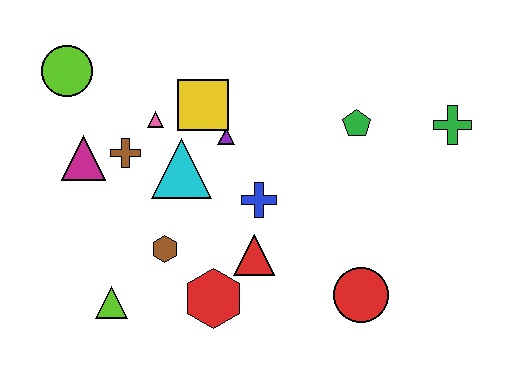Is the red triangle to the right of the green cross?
No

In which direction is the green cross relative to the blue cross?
The green cross is to the right of the blue cross.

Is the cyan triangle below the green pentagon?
Yes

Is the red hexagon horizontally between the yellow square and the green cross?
Yes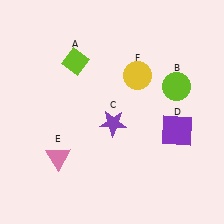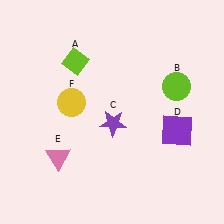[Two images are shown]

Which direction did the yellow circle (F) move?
The yellow circle (F) moved left.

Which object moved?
The yellow circle (F) moved left.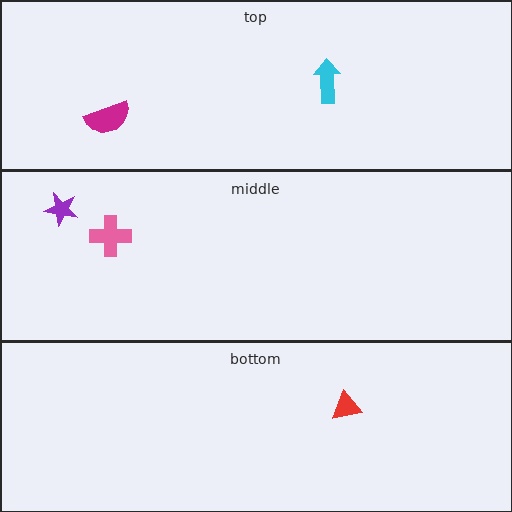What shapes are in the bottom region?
The red triangle.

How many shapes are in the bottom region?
1.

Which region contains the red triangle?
The bottom region.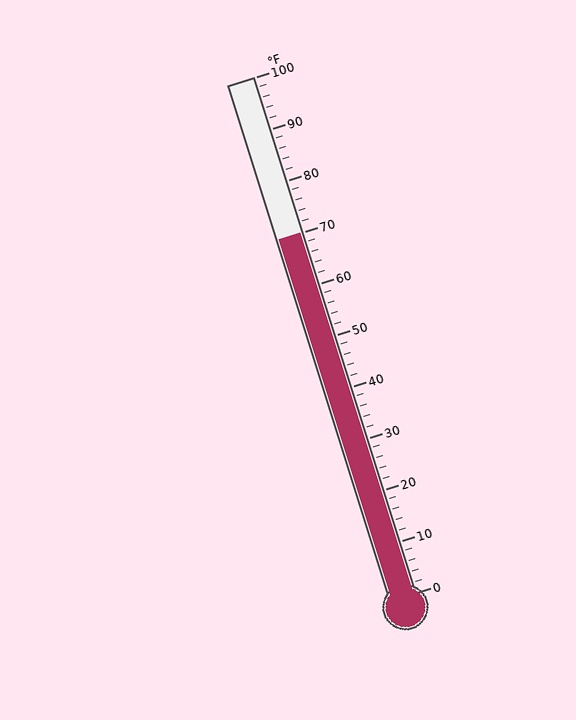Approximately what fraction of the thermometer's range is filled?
The thermometer is filled to approximately 70% of its range.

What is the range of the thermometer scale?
The thermometer scale ranges from 0°F to 100°F.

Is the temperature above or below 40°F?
The temperature is above 40°F.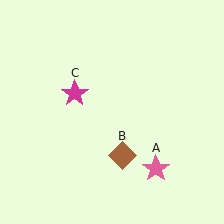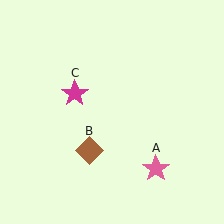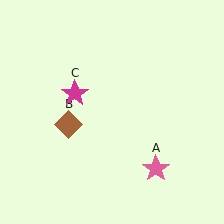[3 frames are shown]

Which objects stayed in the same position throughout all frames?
Pink star (object A) and magenta star (object C) remained stationary.